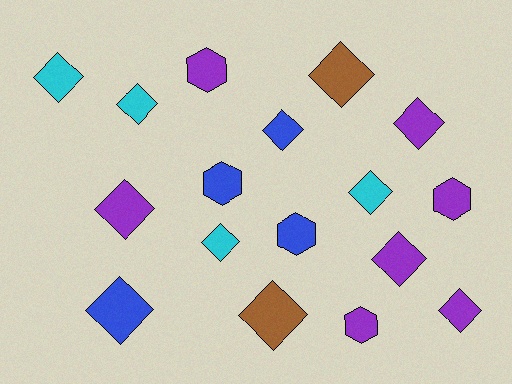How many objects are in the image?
There are 17 objects.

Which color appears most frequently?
Purple, with 7 objects.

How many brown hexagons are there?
There are no brown hexagons.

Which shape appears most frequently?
Diamond, with 12 objects.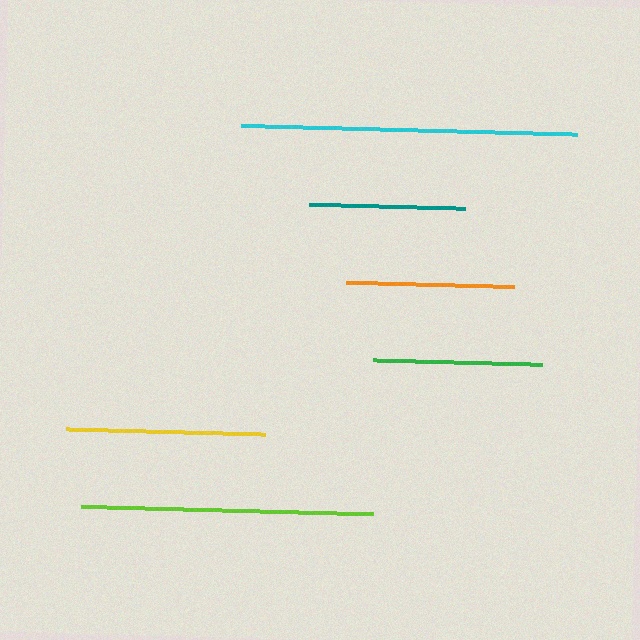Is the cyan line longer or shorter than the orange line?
The cyan line is longer than the orange line.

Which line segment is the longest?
The cyan line is the longest at approximately 335 pixels.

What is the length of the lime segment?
The lime segment is approximately 292 pixels long.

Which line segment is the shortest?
The teal line is the shortest at approximately 155 pixels.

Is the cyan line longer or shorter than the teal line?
The cyan line is longer than the teal line.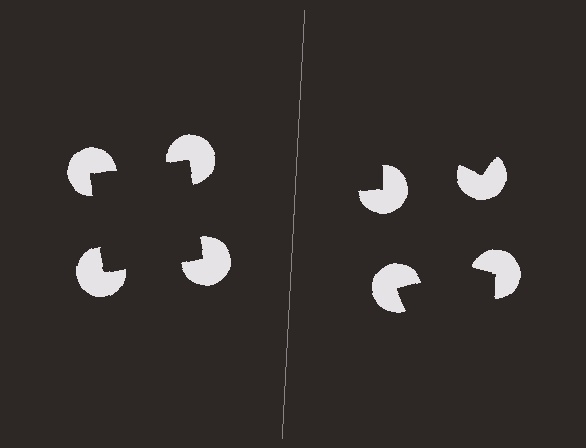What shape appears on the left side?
An illusory square.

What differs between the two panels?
The pac-man discs are positioned identically on both sides; only the wedge orientations differ. On the left they align to a square; on the right they are misaligned.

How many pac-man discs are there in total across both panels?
8 — 4 on each side.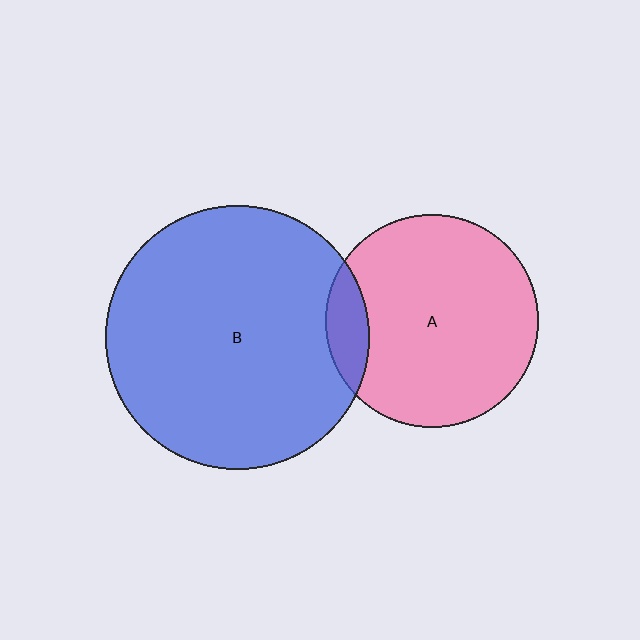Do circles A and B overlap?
Yes.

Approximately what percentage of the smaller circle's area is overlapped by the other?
Approximately 10%.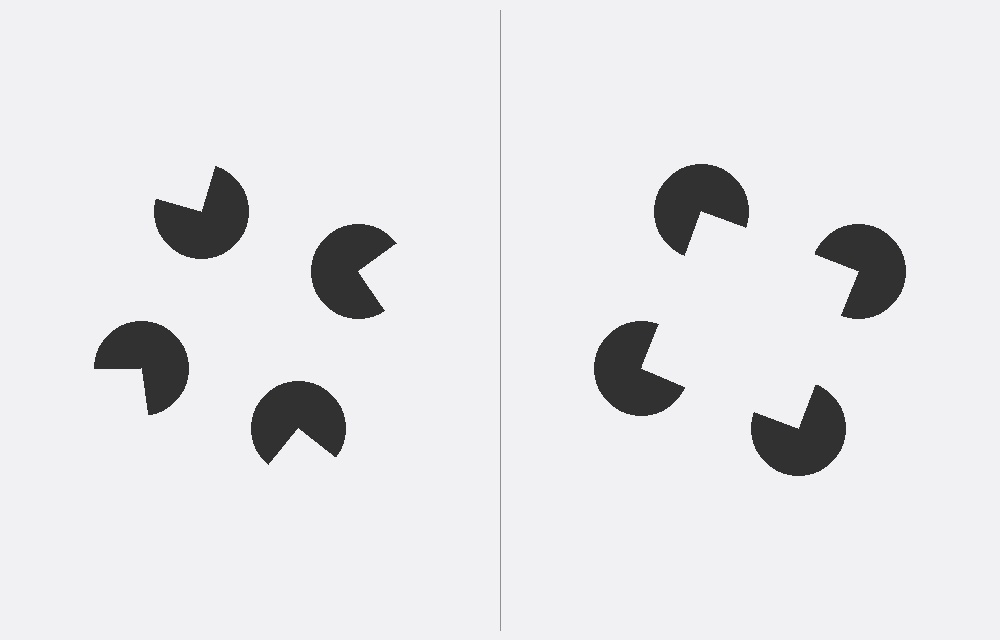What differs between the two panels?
The pac-man discs are positioned identically on both sides; only the wedge orientations differ. On the right they align to a square; on the left they are misaligned.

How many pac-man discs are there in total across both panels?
8 — 4 on each side.